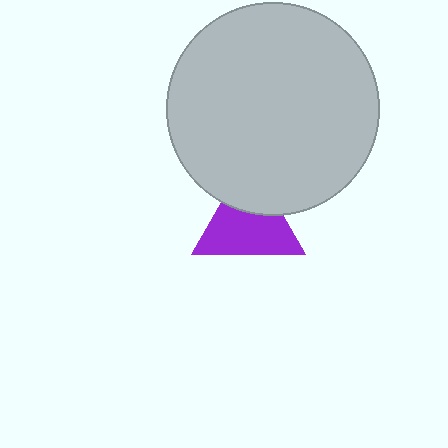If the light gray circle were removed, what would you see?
You would see the complete purple triangle.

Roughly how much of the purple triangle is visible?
Most of it is visible (roughly 68%).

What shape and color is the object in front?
The object in front is a light gray circle.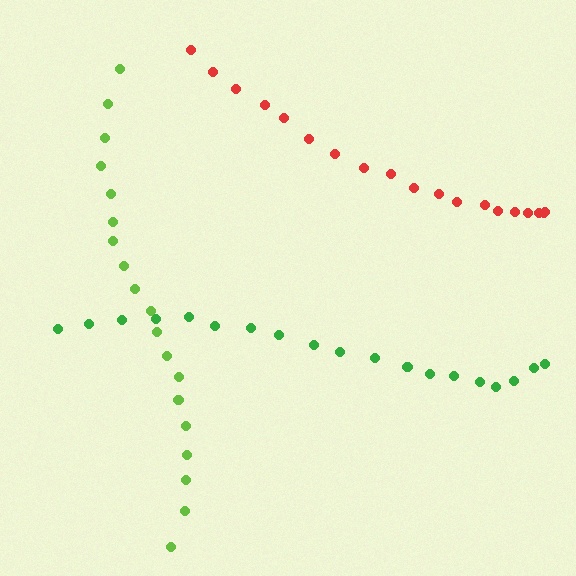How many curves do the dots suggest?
There are 3 distinct paths.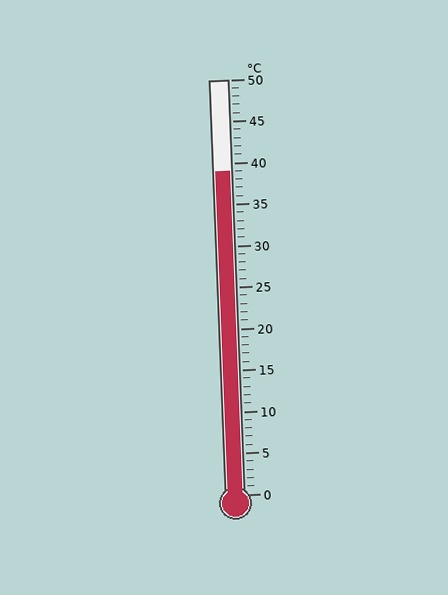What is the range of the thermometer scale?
The thermometer scale ranges from 0°C to 50°C.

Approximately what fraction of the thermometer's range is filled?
The thermometer is filled to approximately 80% of its range.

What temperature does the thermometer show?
The thermometer shows approximately 39°C.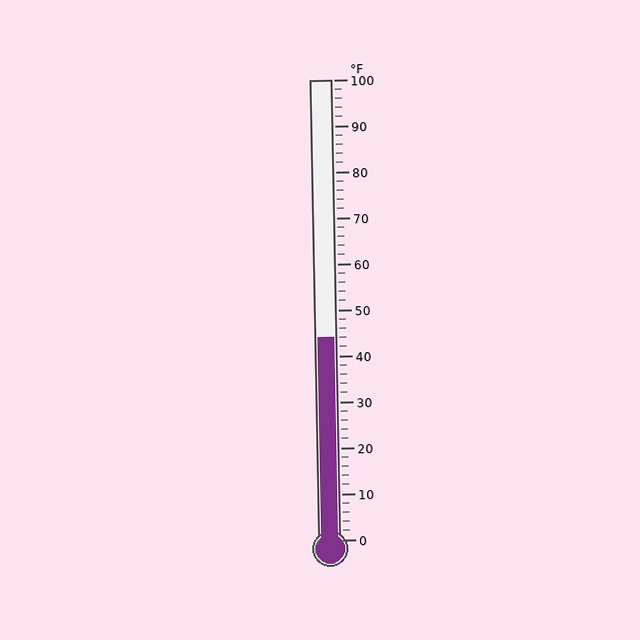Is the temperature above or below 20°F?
The temperature is above 20°F.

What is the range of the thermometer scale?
The thermometer scale ranges from 0°F to 100°F.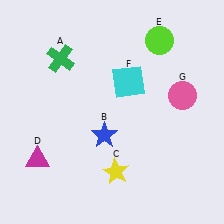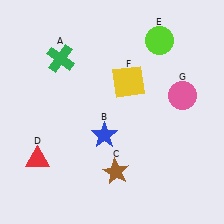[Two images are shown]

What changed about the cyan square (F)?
In Image 1, F is cyan. In Image 2, it changed to yellow.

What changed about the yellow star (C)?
In Image 1, C is yellow. In Image 2, it changed to brown.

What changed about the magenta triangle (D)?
In Image 1, D is magenta. In Image 2, it changed to red.